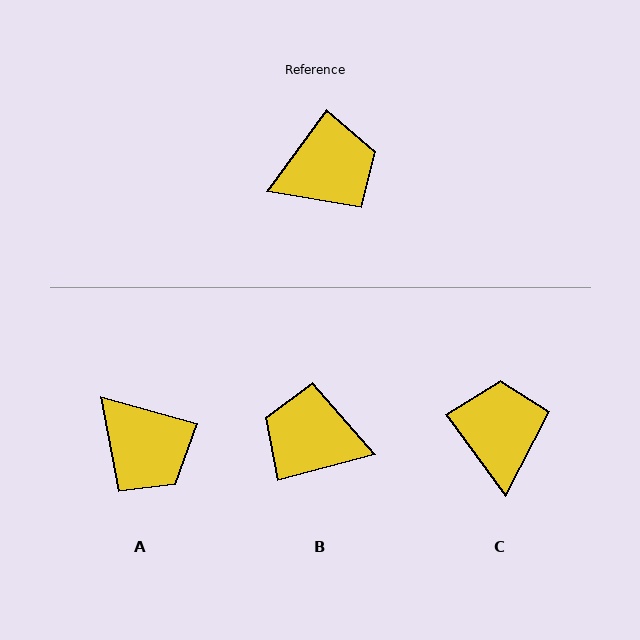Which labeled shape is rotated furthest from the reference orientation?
B, about 141 degrees away.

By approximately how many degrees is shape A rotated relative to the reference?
Approximately 69 degrees clockwise.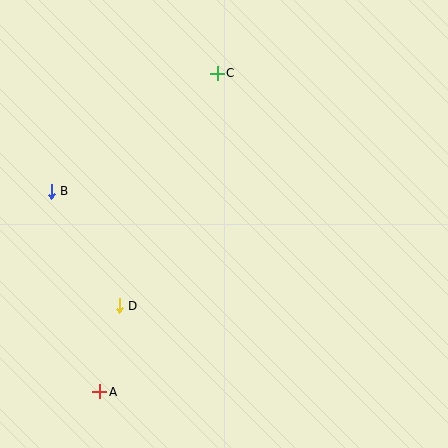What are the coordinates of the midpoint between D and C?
The midpoint between D and C is at (168, 189).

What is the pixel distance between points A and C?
The distance between A and C is 340 pixels.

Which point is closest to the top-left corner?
Point B is closest to the top-left corner.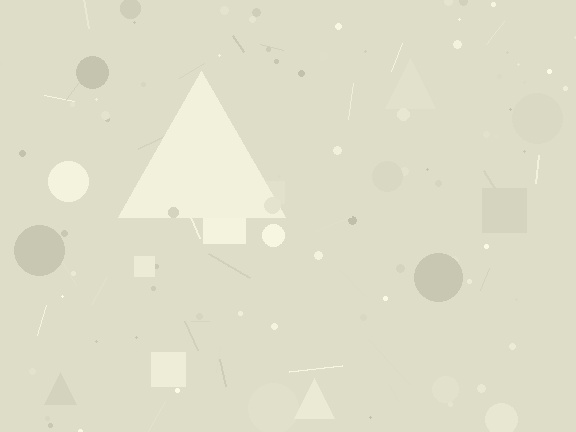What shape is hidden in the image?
A triangle is hidden in the image.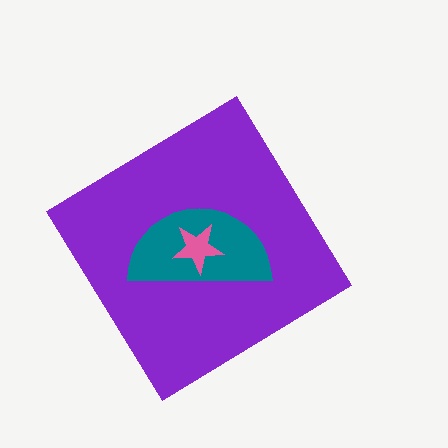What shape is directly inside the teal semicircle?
The pink star.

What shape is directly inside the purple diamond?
The teal semicircle.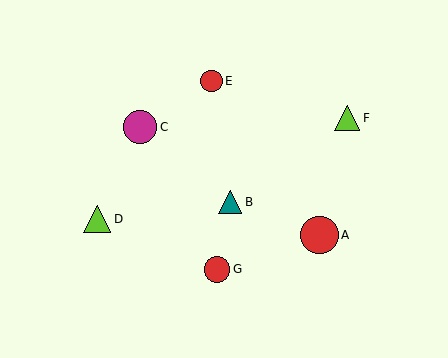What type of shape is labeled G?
Shape G is a red circle.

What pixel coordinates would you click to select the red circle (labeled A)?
Click at (319, 235) to select the red circle A.